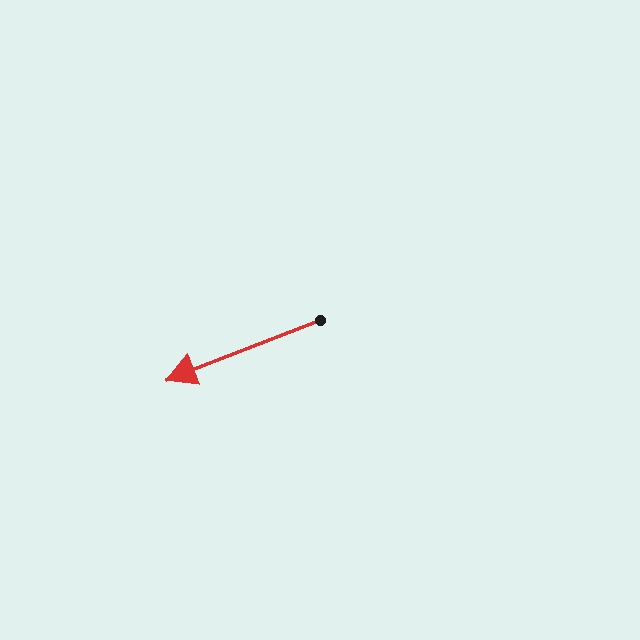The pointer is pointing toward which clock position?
Roughly 8 o'clock.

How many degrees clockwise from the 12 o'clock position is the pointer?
Approximately 249 degrees.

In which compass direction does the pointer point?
West.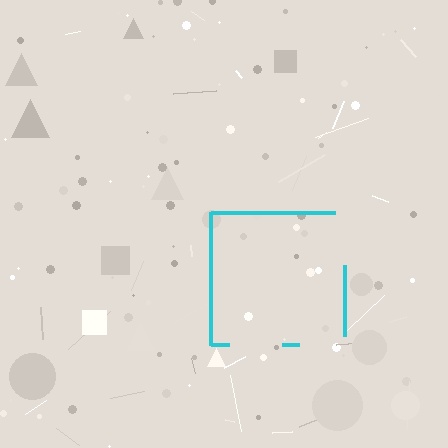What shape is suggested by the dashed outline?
The dashed outline suggests a square.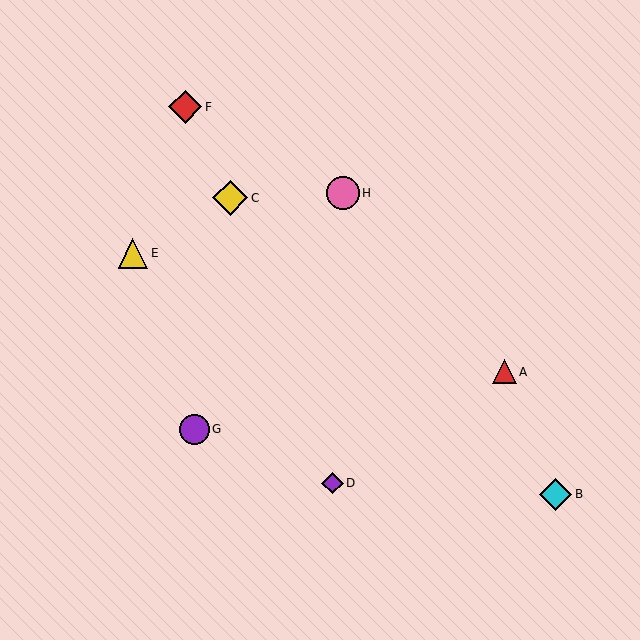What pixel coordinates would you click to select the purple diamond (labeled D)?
Click at (332, 483) to select the purple diamond D.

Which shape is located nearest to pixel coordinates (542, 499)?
The cyan diamond (labeled B) at (556, 494) is nearest to that location.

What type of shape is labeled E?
Shape E is a yellow triangle.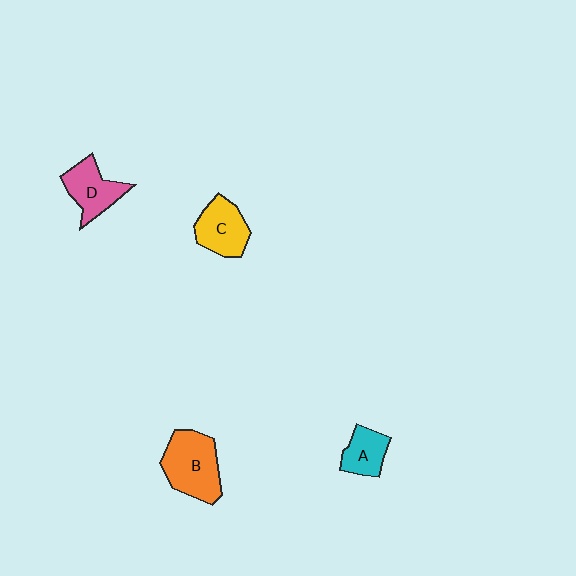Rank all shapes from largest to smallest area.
From largest to smallest: B (orange), C (yellow), D (pink), A (cyan).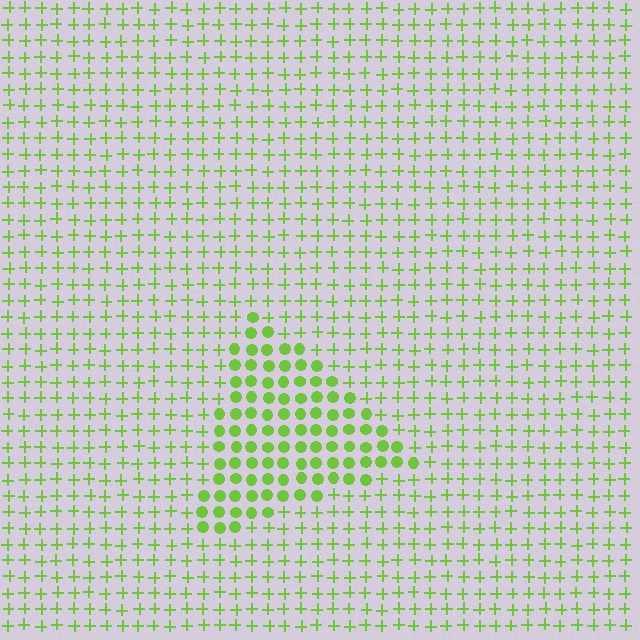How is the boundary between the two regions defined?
The boundary is defined by a change in element shape: circles inside vs. plus signs outside. All elements share the same color and spacing.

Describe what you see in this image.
The image is filled with small lime elements arranged in a uniform grid. A triangle-shaped region contains circles, while the surrounding area contains plus signs. The boundary is defined purely by the change in element shape.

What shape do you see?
I see a triangle.